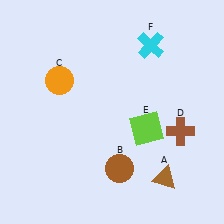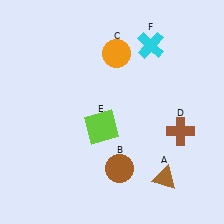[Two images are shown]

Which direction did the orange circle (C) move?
The orange circle (C) moved right.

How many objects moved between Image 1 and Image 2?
2 objects moved between the two images.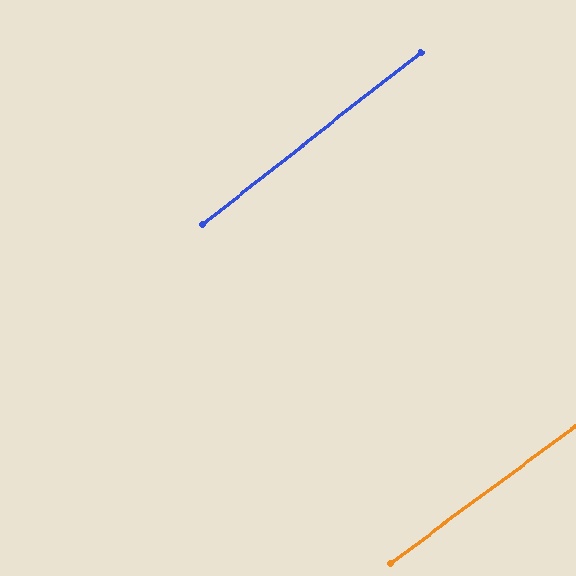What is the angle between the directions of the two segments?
Approximately 2 degrees.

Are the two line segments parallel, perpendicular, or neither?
Parallel — their directions differ by only 1.7°.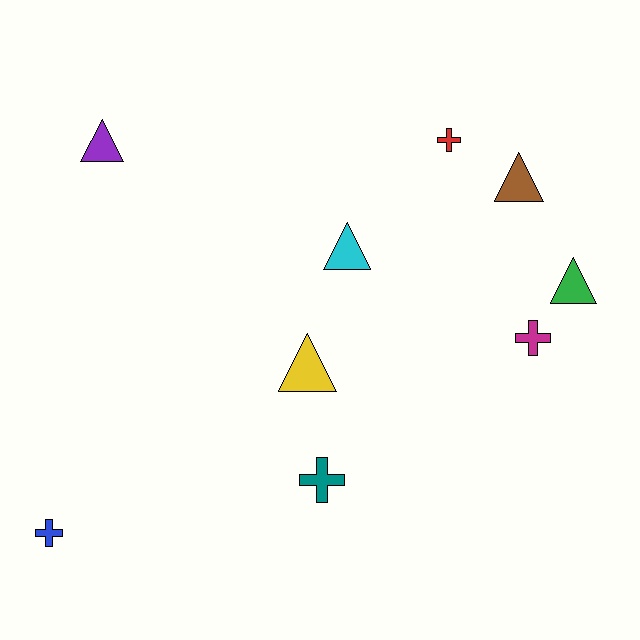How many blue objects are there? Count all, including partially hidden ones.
There is 1 blue object.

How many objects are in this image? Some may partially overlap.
There are 9 objects.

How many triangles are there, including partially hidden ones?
There are 5 triangles.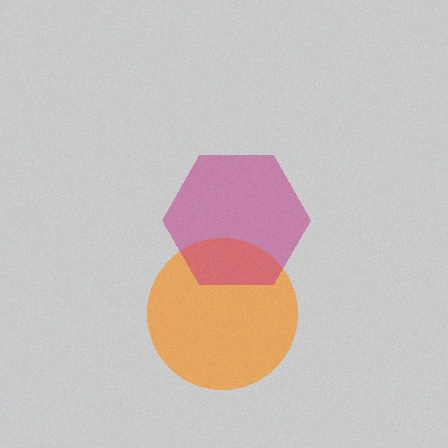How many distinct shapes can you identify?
There are 2 distinct shapes: an orange circle, a magenta hexagon.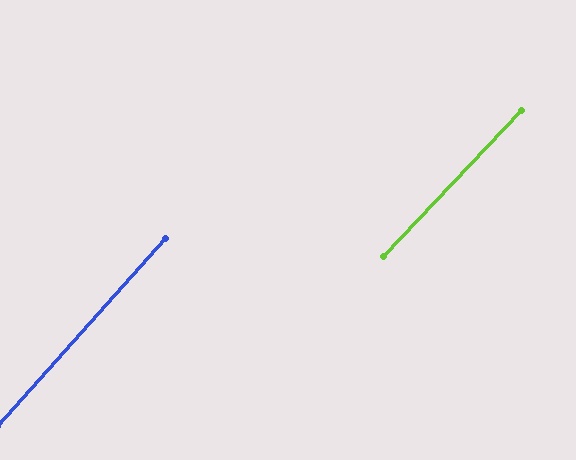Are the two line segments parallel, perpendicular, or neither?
Parallel — their directions differ by only 1.5°.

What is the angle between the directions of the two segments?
Approximately 1 degree.